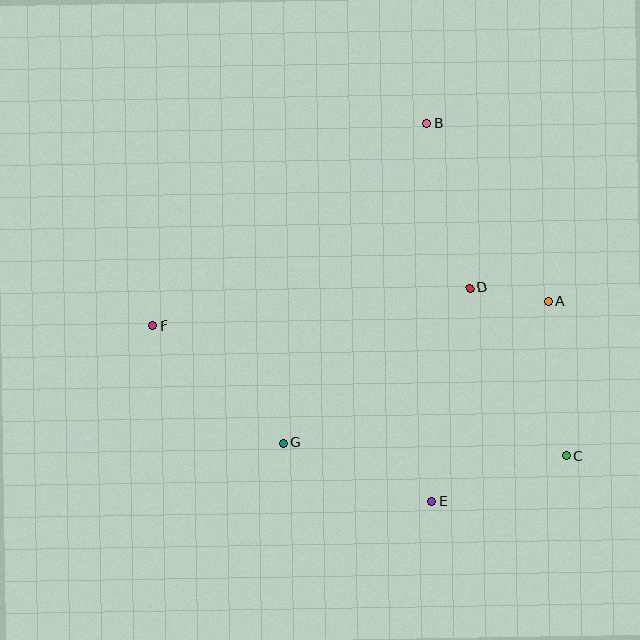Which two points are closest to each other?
Points A and D are closest to each other.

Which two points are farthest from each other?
Points C and F are farthest from each other.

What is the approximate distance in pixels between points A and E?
The distance between A and E is approximately 231 pixels.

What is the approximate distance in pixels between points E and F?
The distance between E and F is approximately 330 pixels.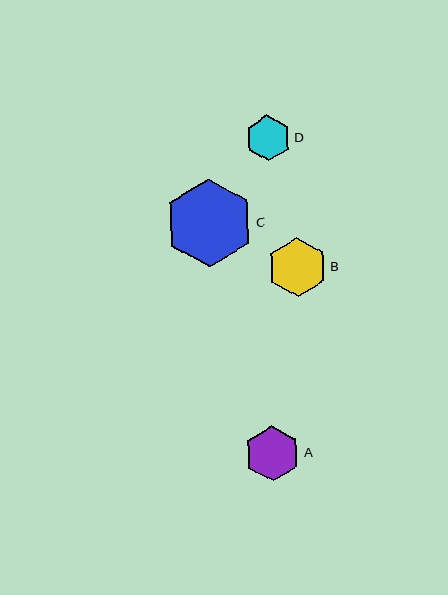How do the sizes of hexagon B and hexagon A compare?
Hexagon B and hexagon A are approximately the same size.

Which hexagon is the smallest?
Hexagon D is the smallest with a size of approximately 46 pixels.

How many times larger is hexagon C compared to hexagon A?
Hexagon C is approximately 1.6 times the size of hexagon A.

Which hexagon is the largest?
Hexagon C is the largest with a size of approximately 88 pixels.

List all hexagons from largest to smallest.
From largest to smallest: C, B, A, D.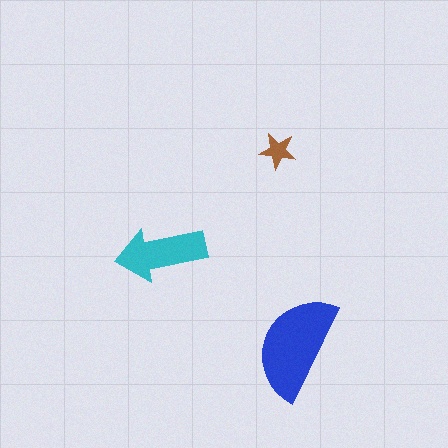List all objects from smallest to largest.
The brown star, the cyan arrow, the blue semicircle.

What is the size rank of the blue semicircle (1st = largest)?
1st.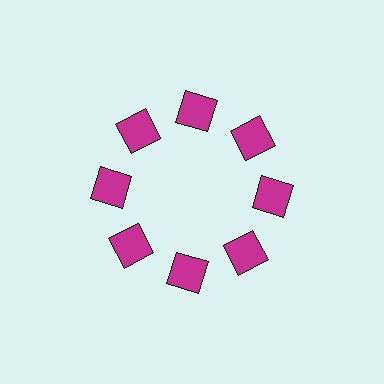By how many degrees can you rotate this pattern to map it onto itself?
The pattern maps onto itself every 45 degrees of rotation.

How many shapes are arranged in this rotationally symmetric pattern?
There are 8 shapes, arranged in 8 groups of 1.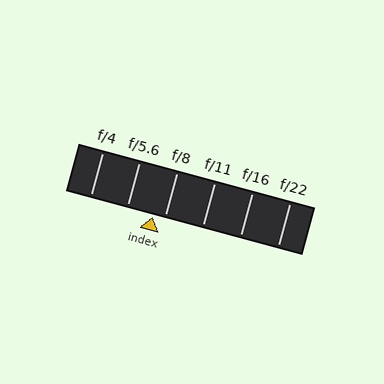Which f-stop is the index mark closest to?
The index mark is closest to f/8.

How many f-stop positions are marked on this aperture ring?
There are 6 f-stop positions marked.